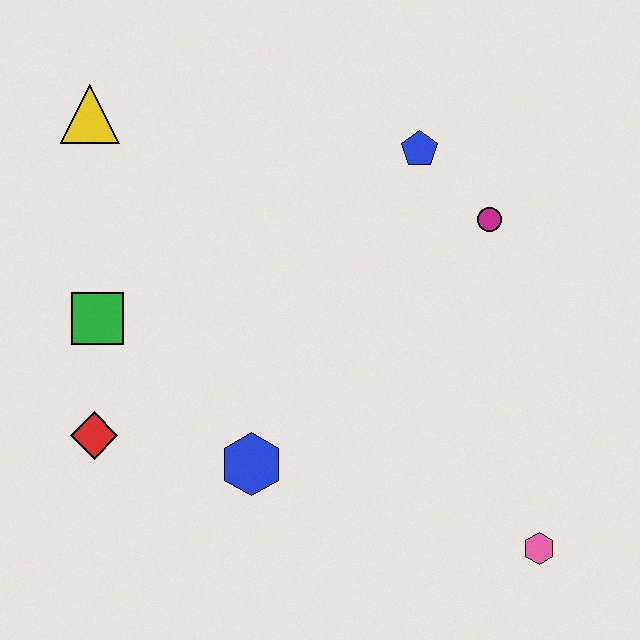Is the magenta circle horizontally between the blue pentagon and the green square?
No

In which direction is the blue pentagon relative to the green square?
The blue pentagon is to the right of the green square.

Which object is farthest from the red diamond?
The pink hexagon is farthest from the red diamond.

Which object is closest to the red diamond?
The green square is closest to the red diamond.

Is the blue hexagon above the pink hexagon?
Yes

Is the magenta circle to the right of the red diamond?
Yes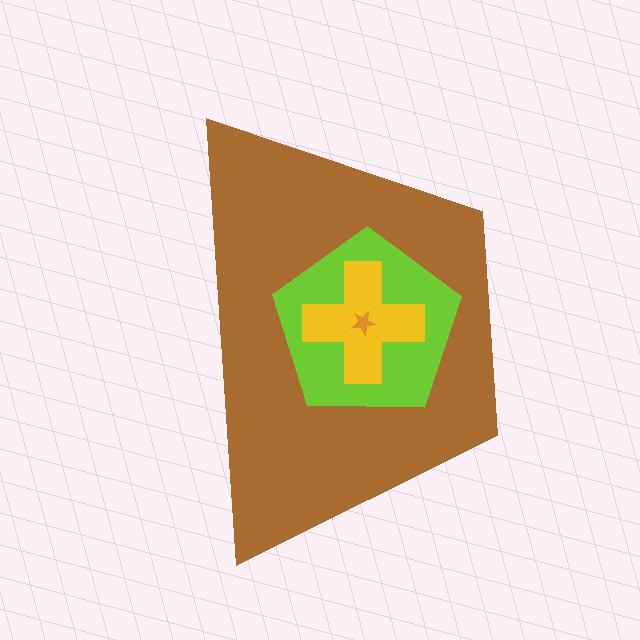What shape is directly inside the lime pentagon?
The yellow cross.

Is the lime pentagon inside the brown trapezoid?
Yes.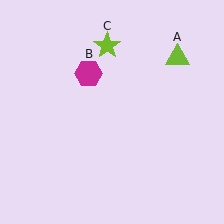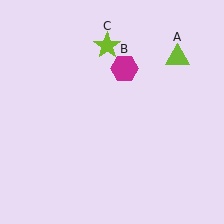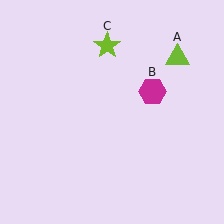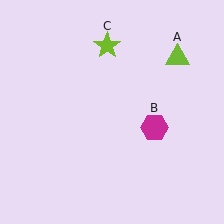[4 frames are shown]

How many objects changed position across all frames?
1 object changed position: magenta hexagon (object B).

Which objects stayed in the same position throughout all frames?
Lime triangle (object A) and lime star (object C) remained stationary.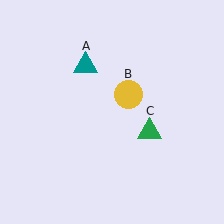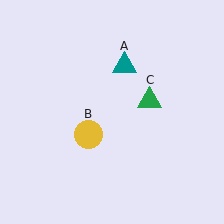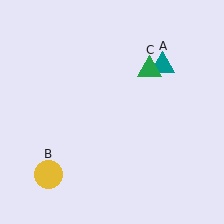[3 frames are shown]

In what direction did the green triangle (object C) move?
The green triangle (object C) moved up.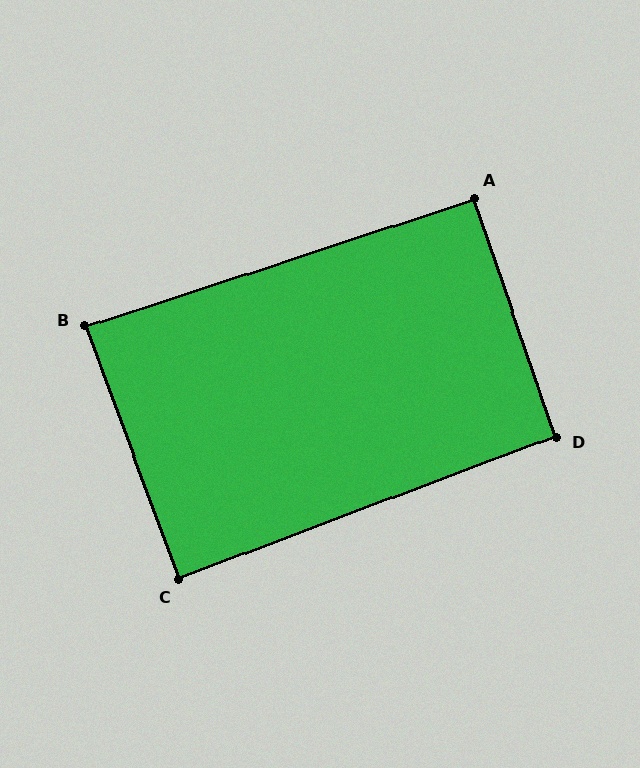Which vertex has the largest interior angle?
D, at approximately 92 degrees.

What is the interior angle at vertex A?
Approximately 90 degrees (approximately right).